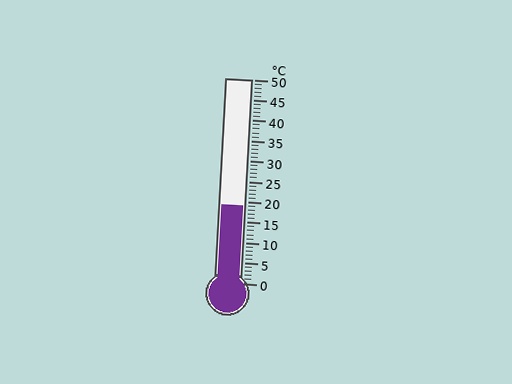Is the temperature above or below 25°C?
The temperature is below 25°C.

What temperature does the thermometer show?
The thermometer shows approximately 19°C.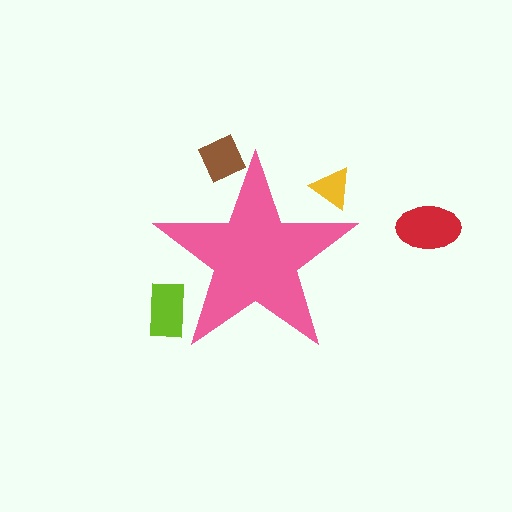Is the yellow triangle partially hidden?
Yes, the yellow triangle is partially hidden behind the pink star.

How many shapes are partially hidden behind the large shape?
3 shapes are partially hidden.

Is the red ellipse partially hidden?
No, the red ellipse is fully visible.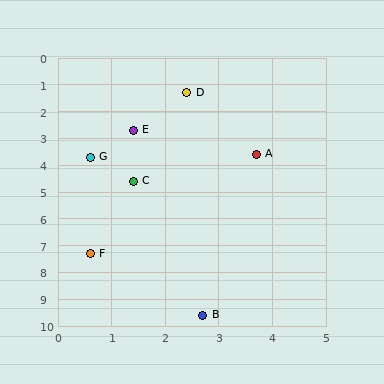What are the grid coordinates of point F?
Point F is at approximately (0.6, 7.3).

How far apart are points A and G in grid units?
Points A and G are about 3.1 grid units apart.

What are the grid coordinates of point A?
Point A is at approximately (3.7, 3.6).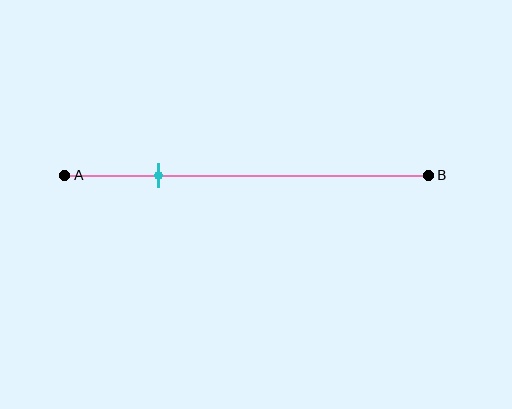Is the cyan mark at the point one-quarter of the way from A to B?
Yes, the mark is approximately at the one-quarter point.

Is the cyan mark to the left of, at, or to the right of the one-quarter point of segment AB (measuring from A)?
The cyan mark is approximately at the one-quarter point of segment AB.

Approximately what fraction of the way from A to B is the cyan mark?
The cyan mark is approximately 25% of the way from A to B.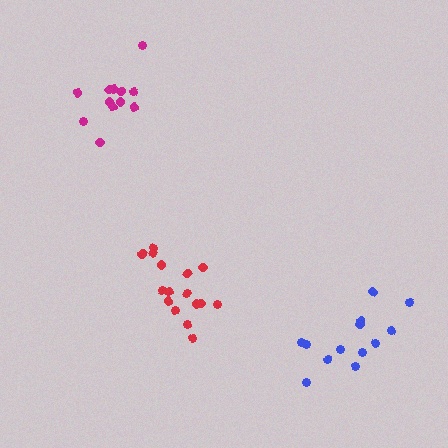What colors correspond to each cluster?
The clusters are colored: magenta, red, blue.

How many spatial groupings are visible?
There are 3 spatial groupings.